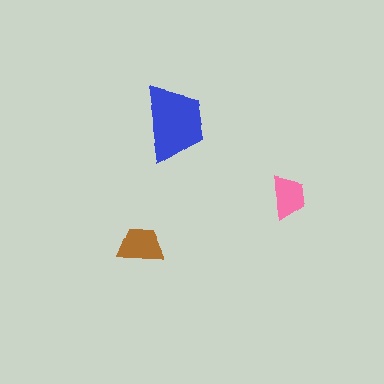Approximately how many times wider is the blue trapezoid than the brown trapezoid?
About 1.5 times wider.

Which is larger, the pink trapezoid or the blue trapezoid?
The blue one.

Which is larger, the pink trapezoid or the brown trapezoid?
The brown one.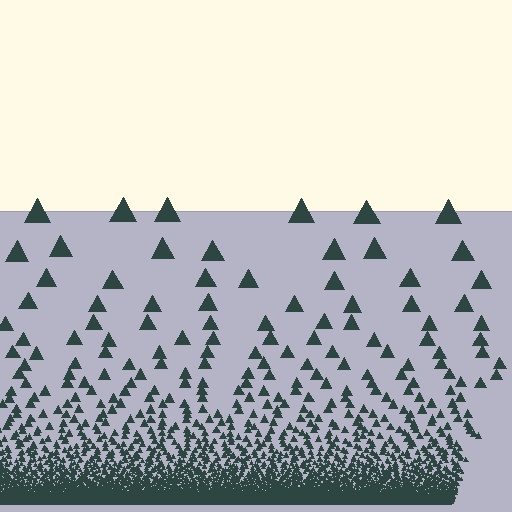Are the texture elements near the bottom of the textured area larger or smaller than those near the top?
Smaller. The gradient is inverted — elements near the bottom are smaller and denser.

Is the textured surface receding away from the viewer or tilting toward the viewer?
The surface appears to tilt toward the viewer. Texture elements get larger and sparser toward the top.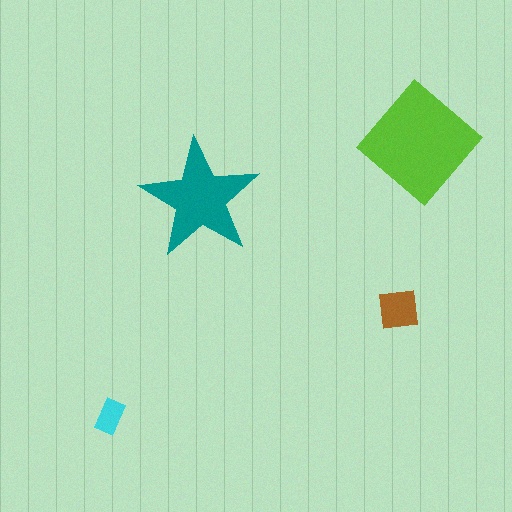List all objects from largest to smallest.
The lime diamond, the teal star, the brown square, the cyan rectangle.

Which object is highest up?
The lime diamond is topmost.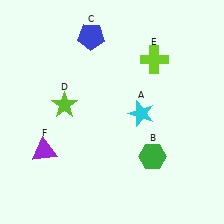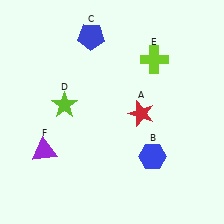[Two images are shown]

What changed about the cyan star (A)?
In Image 1, A is cyan. In Image 2, it changed to red.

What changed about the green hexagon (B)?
In Image 1, B is green. In Image 2, it changed to blue.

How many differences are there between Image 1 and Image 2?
There are 2 differences between the two images.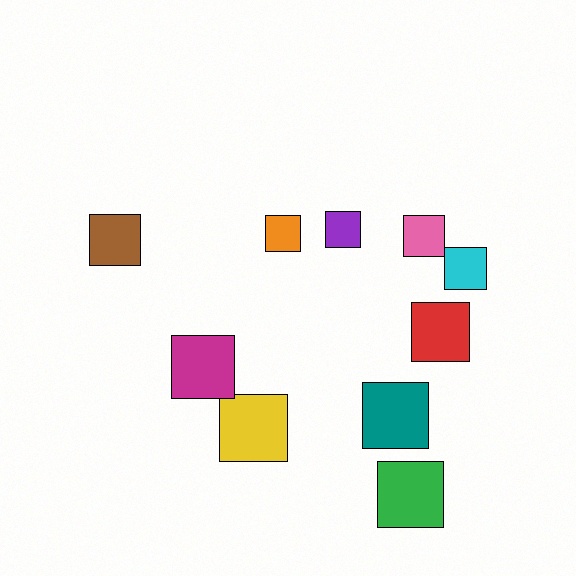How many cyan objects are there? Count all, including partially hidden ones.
There is 1 cyan object.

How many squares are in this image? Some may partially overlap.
There are 10 squares.